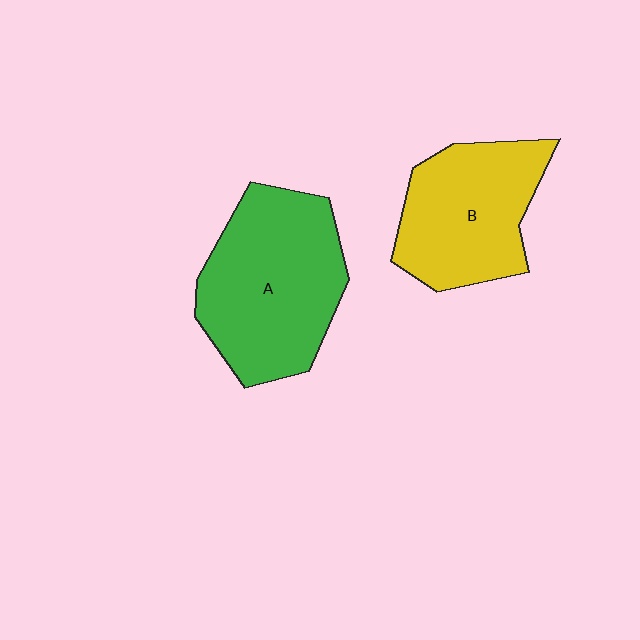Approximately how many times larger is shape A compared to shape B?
Approximately 1.3 times.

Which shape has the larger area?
Shape A (green).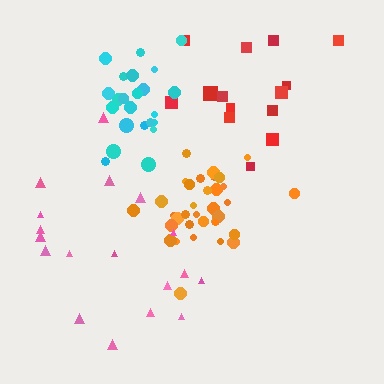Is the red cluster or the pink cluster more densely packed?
Red.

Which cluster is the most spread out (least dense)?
Pink.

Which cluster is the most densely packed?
Orange.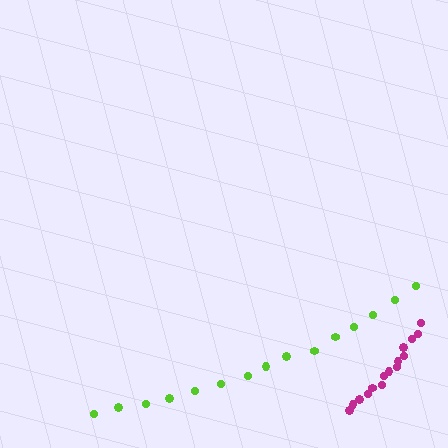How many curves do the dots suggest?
There are 2 distinct paths.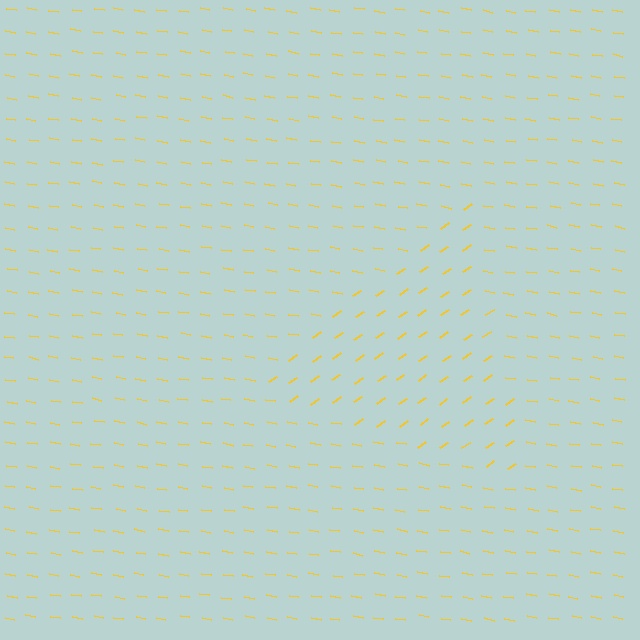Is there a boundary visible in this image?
Yes, there is a texture boundary formed by a change in line orientation.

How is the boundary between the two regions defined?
The boundary is defined purely by a change in line orientation (approximately 45 degrees difference). All lines are the same color and thickness.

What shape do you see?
I see a triangle.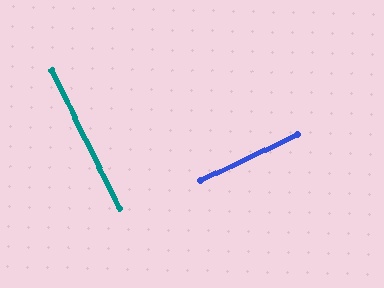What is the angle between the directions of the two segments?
Approximately 89 degrees.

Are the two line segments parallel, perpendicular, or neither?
Perpendicular — they meet at approximately 89°.